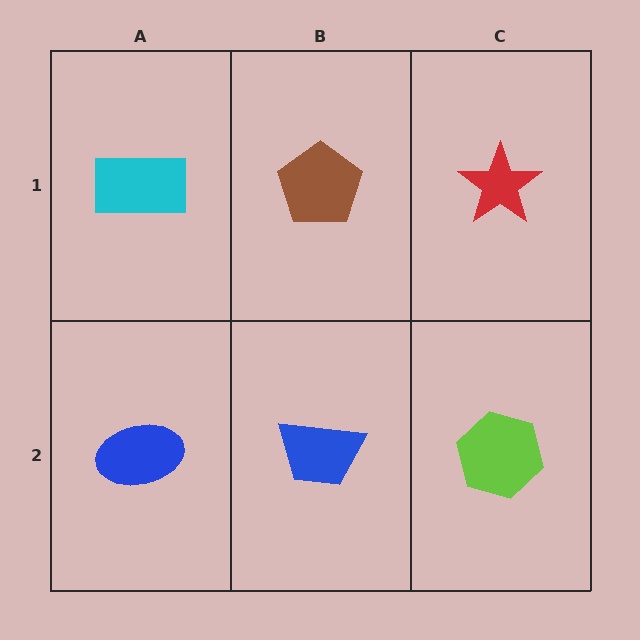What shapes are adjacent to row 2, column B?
A brown pentagon (row 1, column B), a blue ellipse (row 2, column A), a lime hexagon (row 2, column C).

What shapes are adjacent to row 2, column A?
A cyan rectangle (row 1, column A), a blue trapezoid (row 2, column B).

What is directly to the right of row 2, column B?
A lime hexagon.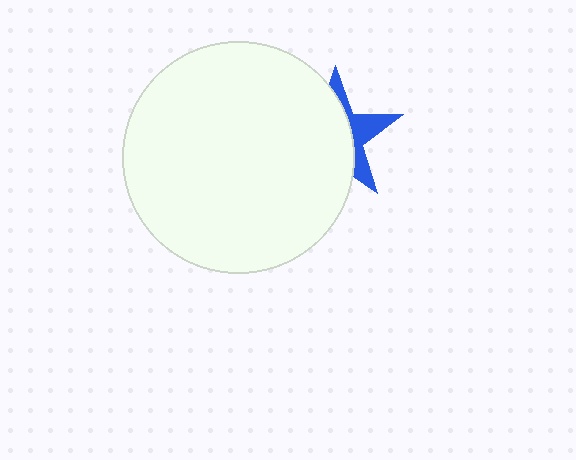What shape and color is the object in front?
The object in front is a white circle.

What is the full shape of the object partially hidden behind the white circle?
The partially hidden object is a blue star.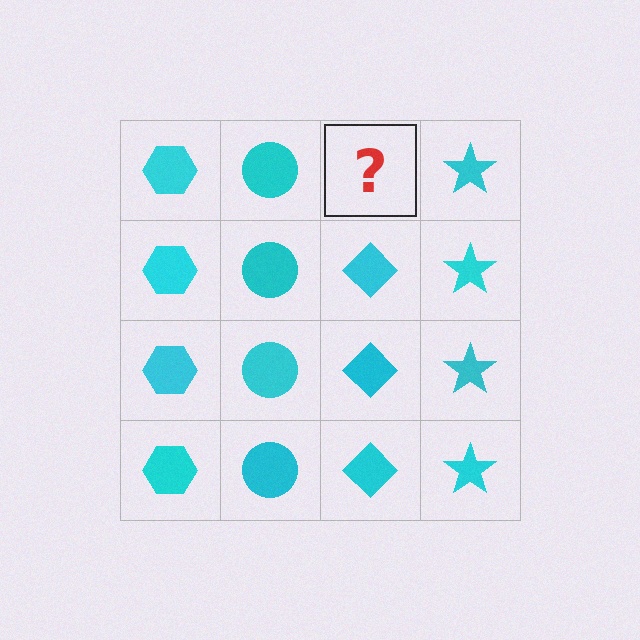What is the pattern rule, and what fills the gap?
The rule is that each column has a consistent shape. The gap should be filled with a cyan diamond.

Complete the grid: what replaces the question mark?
The question mark should be replaced with a cyan diamond.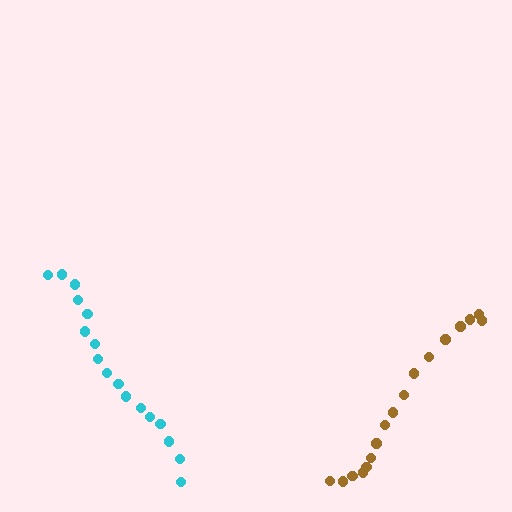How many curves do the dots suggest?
There are 2 distinct paths.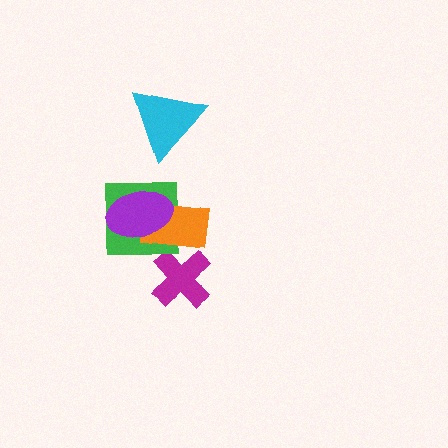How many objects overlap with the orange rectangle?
3 objects overlap with the orange rectangle.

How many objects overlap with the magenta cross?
1 object overlaps with the magenta cross.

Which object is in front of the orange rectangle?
The purple ellipse is in front of the orange rectangle.